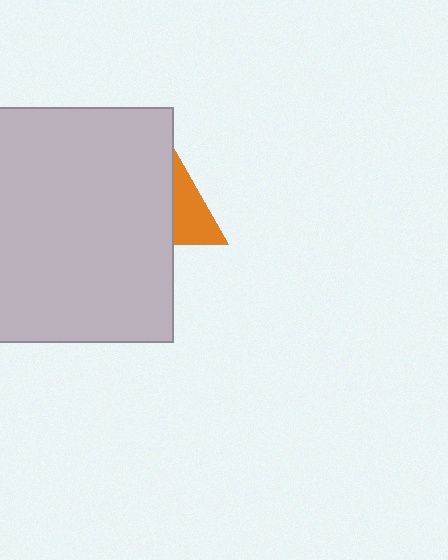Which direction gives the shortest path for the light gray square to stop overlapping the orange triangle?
Moving left gives the shortest separation.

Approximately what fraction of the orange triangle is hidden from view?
Roughly 64% of the orange triangle is hidden behind the light gray square.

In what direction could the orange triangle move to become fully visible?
The orange triangle could move right. That would shift it out from behind the light gray square entirely.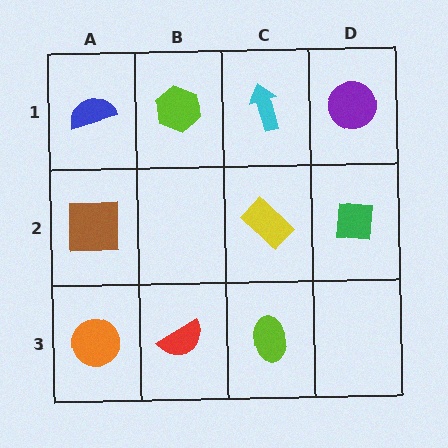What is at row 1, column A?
A blue semicircle.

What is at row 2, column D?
A green square.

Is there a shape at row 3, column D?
No, that cell is empty.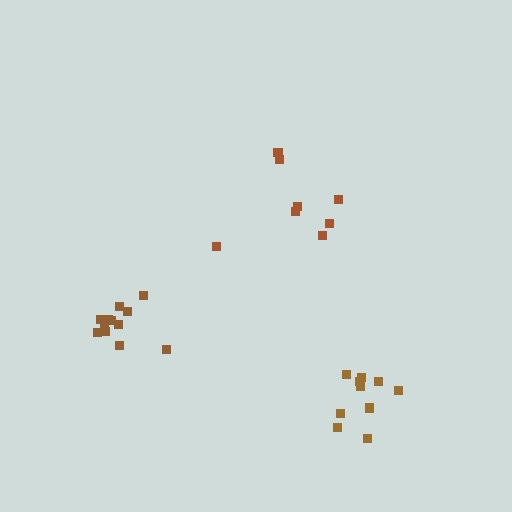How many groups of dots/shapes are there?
There are 3 groups.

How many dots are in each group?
Group 1: 8 dots, Group 2: 12 dots, Group 3: 11 dots (31 total).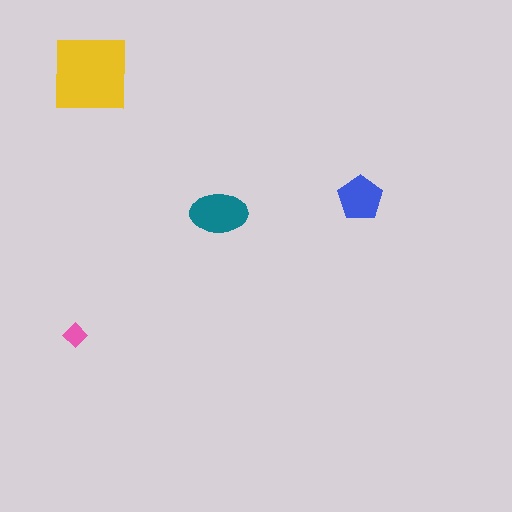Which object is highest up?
The yellow square is topmost.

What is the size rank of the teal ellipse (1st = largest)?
2nd.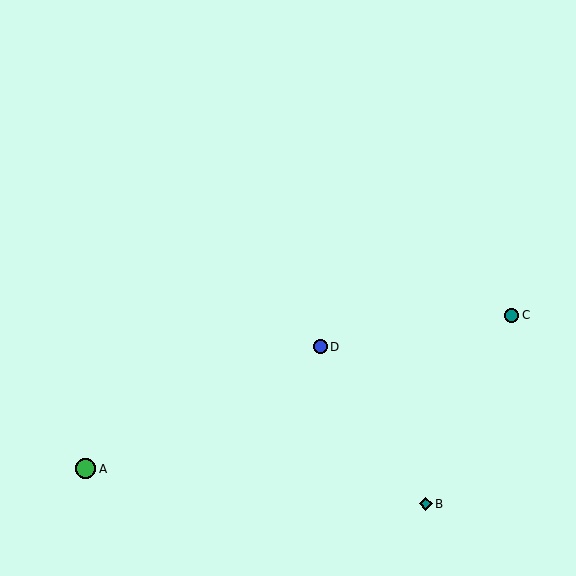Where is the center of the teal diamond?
The center of the teal diamond is at (426, 504).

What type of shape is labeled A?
Shape A is a green circle.